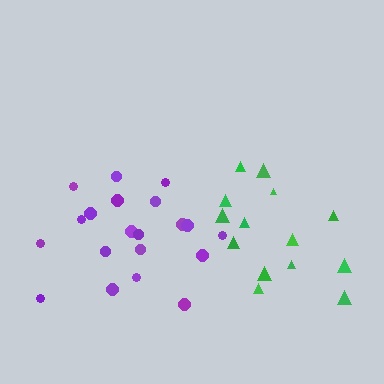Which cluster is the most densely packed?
Green.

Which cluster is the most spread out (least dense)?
Purple.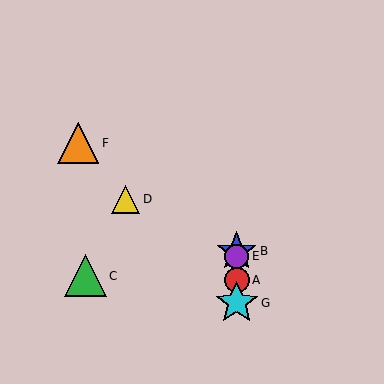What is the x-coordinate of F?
Object F is at x≈78.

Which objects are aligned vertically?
Objects A, B, E, G are aligned vertically.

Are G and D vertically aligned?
No, G is at x≈237 and D is at x≈125.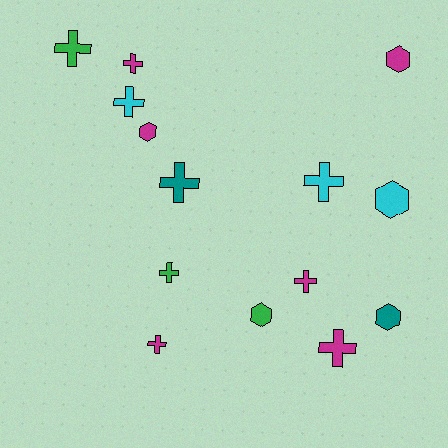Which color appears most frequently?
Magenta, with 6 objects.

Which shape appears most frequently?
Cross, with 9 objects.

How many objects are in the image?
There are 14 objects.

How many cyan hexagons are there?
There is 1 cyan hexagon.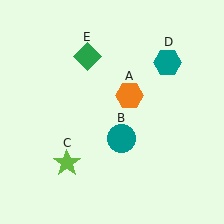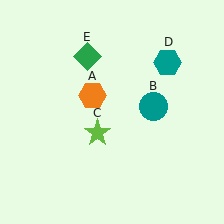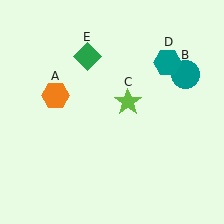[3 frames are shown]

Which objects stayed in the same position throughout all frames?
Teal hexagon (object D) and green diamond (object E) remained stationary.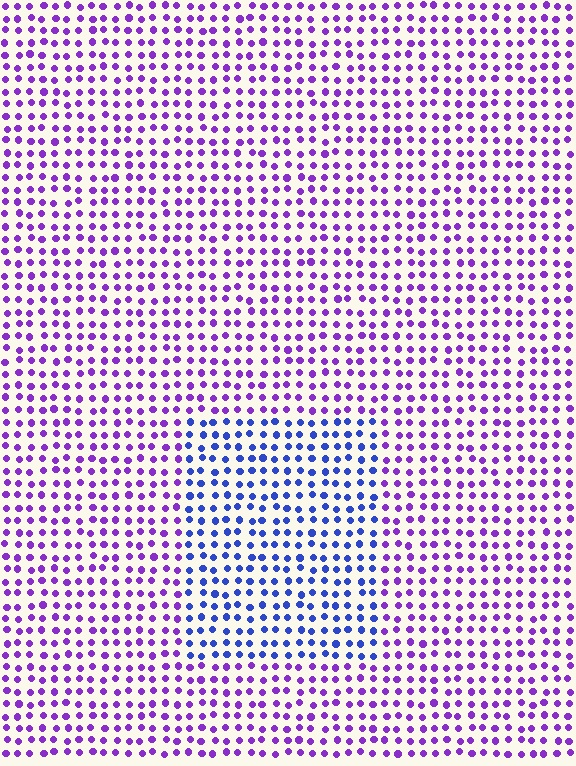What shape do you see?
I see a rectangle.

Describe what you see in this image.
The image is filled with small purple elements in a uniform arrangement. A rectangle-shaped region is visible where the elements are tinted to a slightly different hue, forming a subtle color boundary.